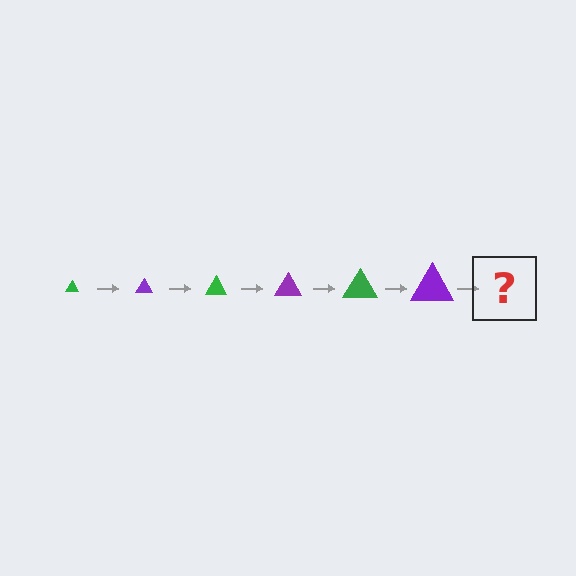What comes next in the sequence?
The next element should be a green triangle, larger than the previous one.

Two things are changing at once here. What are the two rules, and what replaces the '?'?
The two rules are that the triangle grows larger each step and the color cycles through green and purple. The '?' should be a green triangle, larger than the previous one.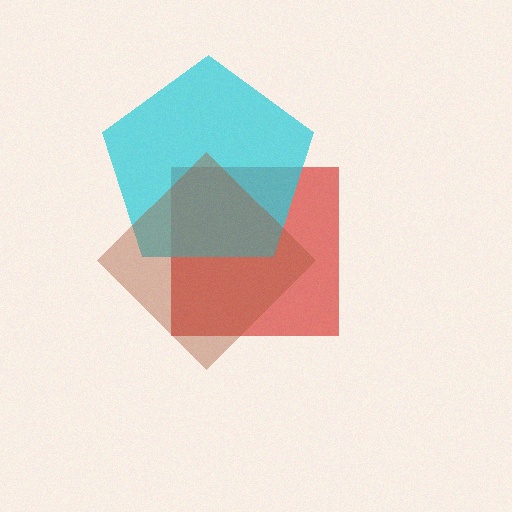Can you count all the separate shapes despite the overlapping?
Yes, there are 3 separate shapes.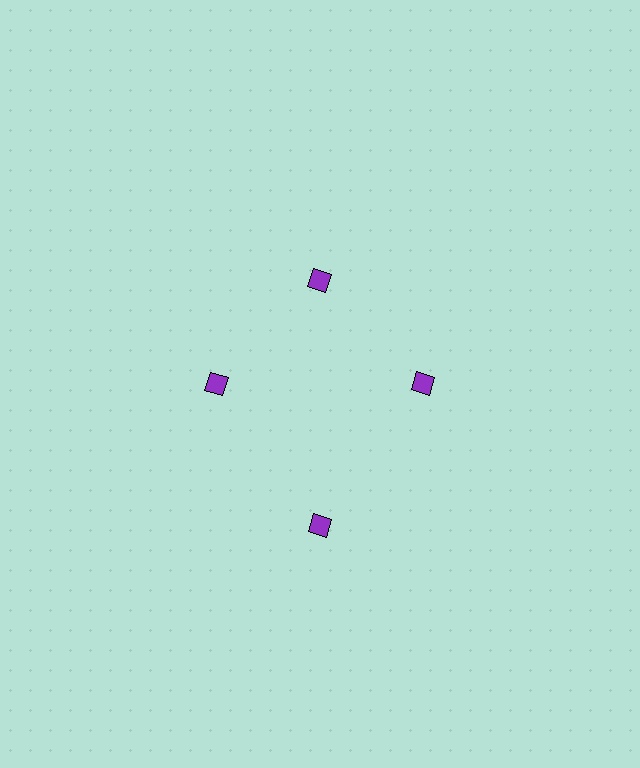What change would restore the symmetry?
The symmetry would be restored by moving it inward, back onto the ring so that all 4 diamonds sit at equal angles and equal distance from the center.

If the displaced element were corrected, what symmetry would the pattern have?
It would have 4-fold rotational symmetry — the pattern would map onto itself every 90 degrees.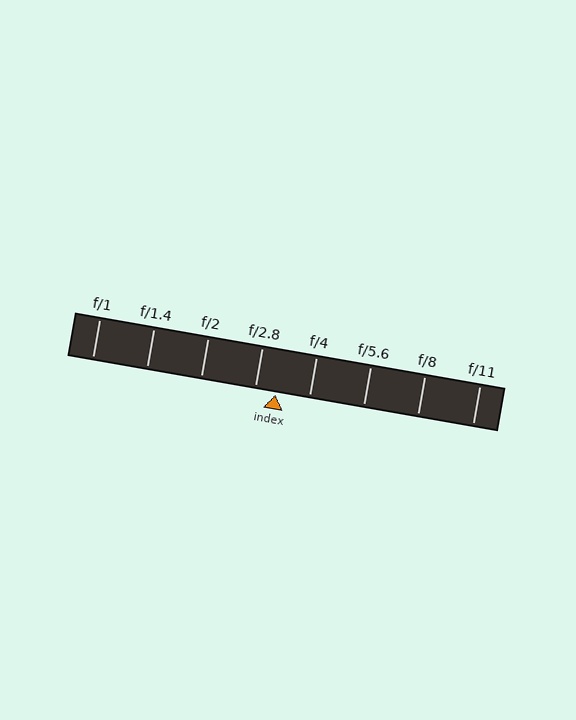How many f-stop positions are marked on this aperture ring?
There are 8 f-stop positions marked.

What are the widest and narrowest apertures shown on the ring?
The widest aperture shown is f/1 and the narrowest is f/11.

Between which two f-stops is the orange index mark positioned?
The index mark is between f/2.8 and f/4.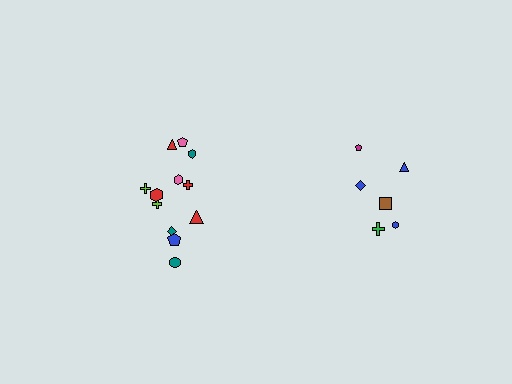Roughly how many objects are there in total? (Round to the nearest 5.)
Roughly 20 objects in total.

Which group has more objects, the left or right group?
The left group.